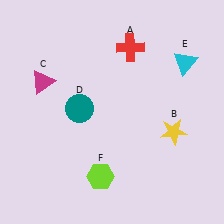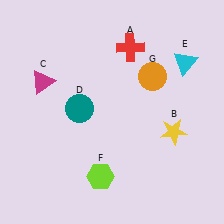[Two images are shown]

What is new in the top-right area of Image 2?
An orange circle (G) was added in the top-right area of Image 2.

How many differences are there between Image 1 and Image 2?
There is 1 difference between the two images.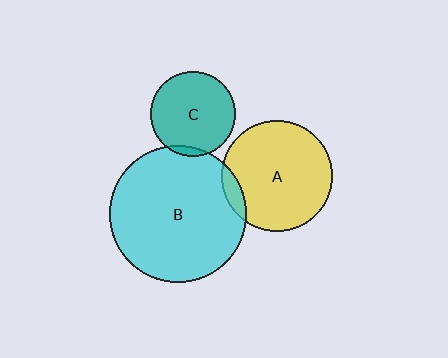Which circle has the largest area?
Circle B (cyan).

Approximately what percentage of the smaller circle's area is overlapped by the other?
Approximately 10%.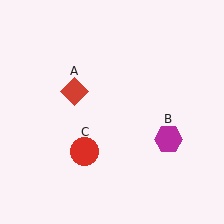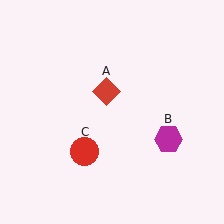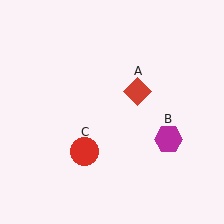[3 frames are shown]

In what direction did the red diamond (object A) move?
The red diamond (object A) moved right.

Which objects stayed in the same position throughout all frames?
Magenta hexagon (object B) and red circle (object C) remained stationary.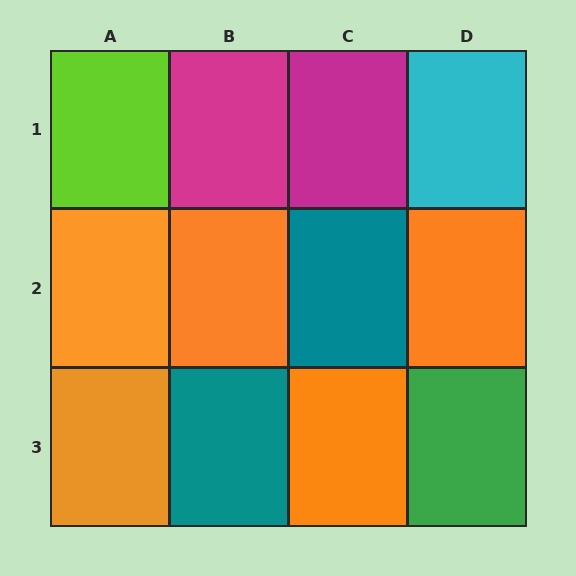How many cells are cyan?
1 cell is cyan.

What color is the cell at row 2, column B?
Orange.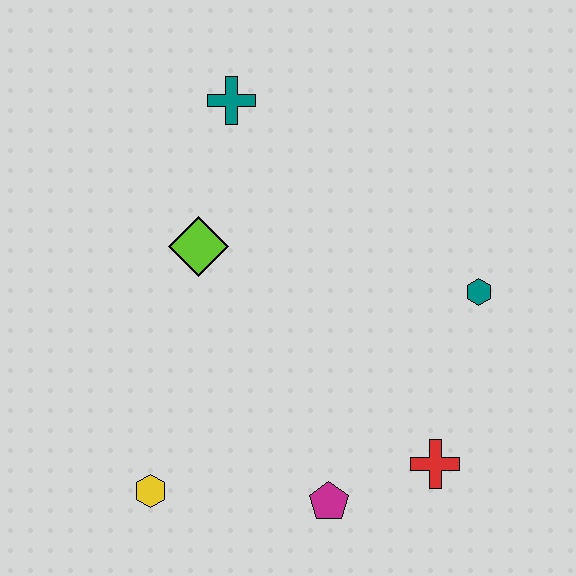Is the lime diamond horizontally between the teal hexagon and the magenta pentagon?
No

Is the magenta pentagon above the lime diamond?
No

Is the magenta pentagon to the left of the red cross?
Yes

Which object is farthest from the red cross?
The teal cross is farthest from the red cross.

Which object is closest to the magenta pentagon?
The red cross is closest to the magenta pentagon.